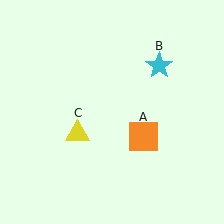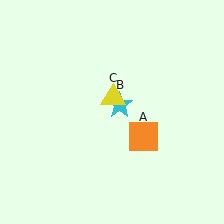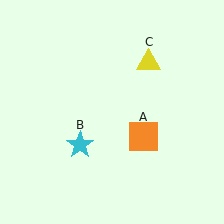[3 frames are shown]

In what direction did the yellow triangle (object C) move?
The yellow triangle (object C) moved up and to the right.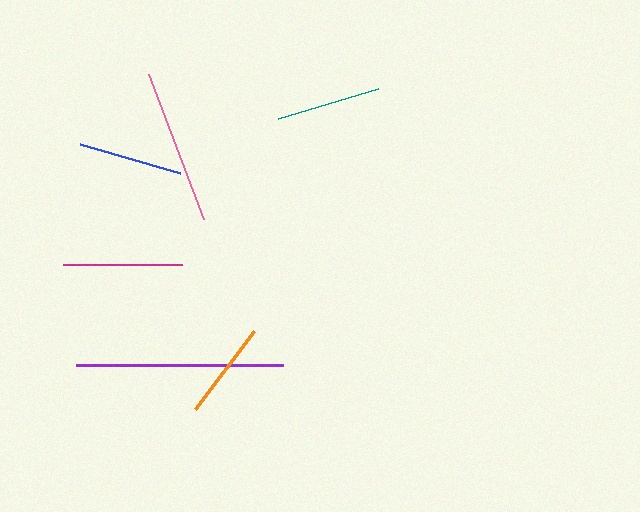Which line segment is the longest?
The purple line is the longest at approximately 207 pixels.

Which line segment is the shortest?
The orange line is the shortest at approximately 98 pixels.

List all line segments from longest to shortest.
From longest to shortest: purple, pink, magenta, teal, blue, orange.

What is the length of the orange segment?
The orange segment is approximately 98 pixels long.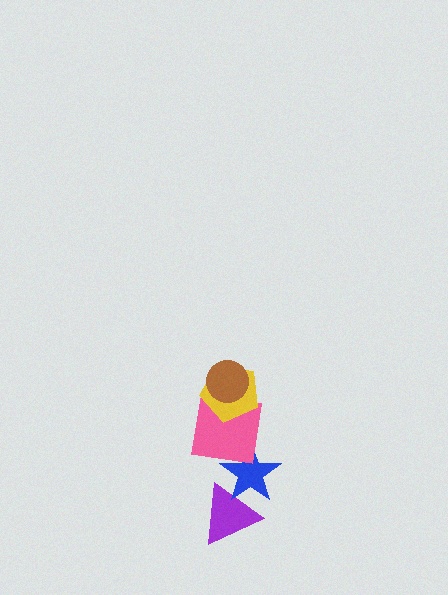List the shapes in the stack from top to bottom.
From top to bottom: the brown circle, the yellow pentagon, the pink square, the blue star, the purple triangle.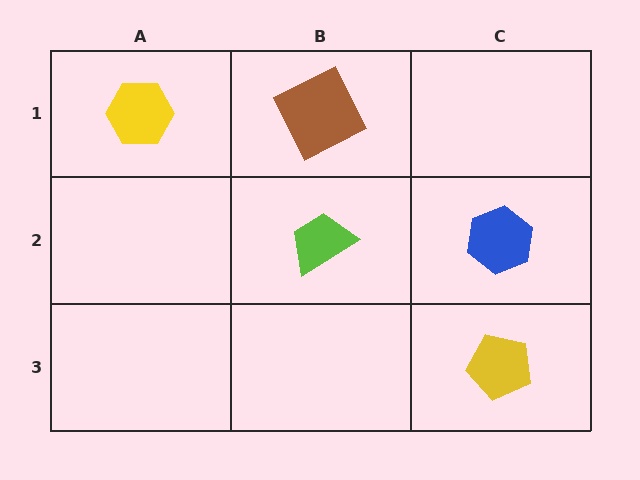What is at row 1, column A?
A yellow hexagon.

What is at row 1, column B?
A brown square.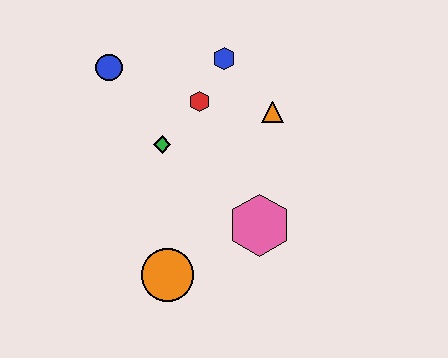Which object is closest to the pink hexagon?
The orange circle is closest to the pink hexagon.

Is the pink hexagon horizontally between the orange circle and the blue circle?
No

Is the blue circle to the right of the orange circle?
No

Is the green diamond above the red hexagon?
No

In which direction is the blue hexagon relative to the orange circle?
The blue hexagon is above the orange circle.